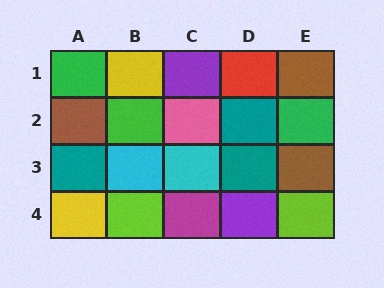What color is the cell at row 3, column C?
Cyan.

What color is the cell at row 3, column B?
Cyan.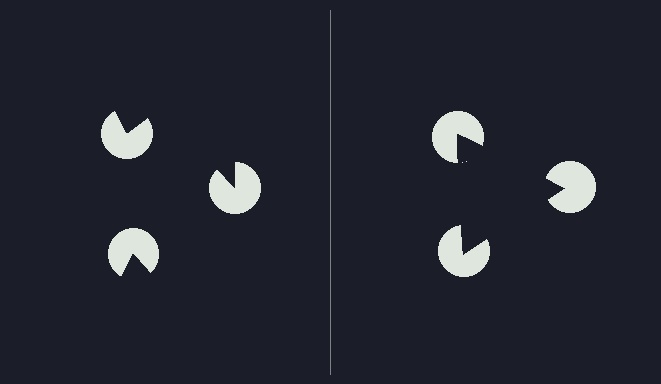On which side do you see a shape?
An illusory triangle appears on the right side. On the left side the wedge cuts are rotated, so no coherent shape forms.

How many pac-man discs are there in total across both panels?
6 — 3 on each side.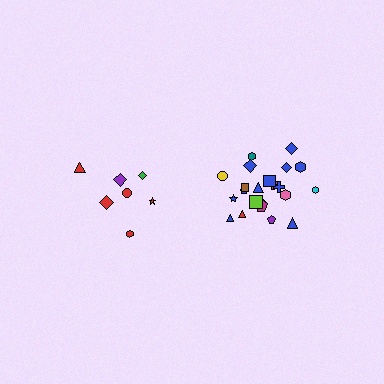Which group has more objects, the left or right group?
The right group.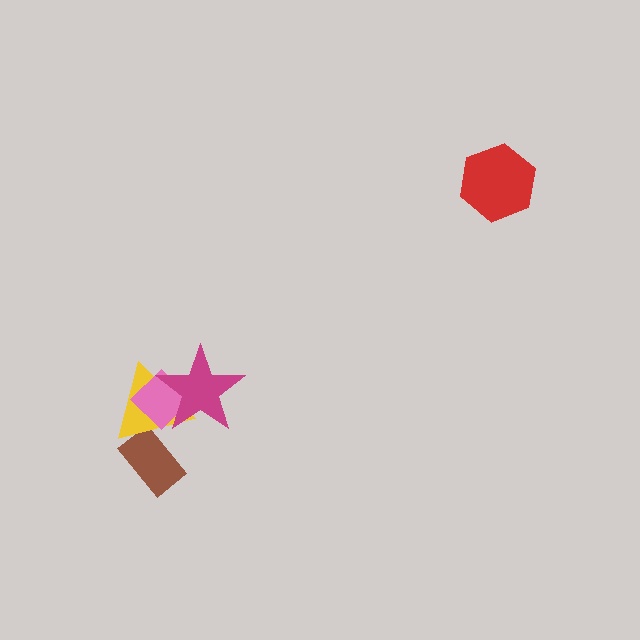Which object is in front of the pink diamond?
The magenta star is in front of the pink diamond.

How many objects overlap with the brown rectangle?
1 object overlaps with the brown rectangle.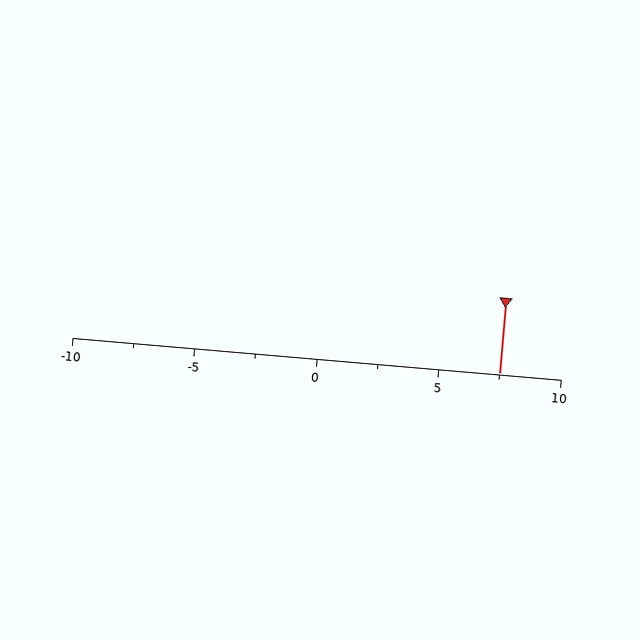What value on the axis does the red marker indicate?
The marker indicates approximately 7.5.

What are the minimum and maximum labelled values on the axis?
The axis runs from -10 to 10.